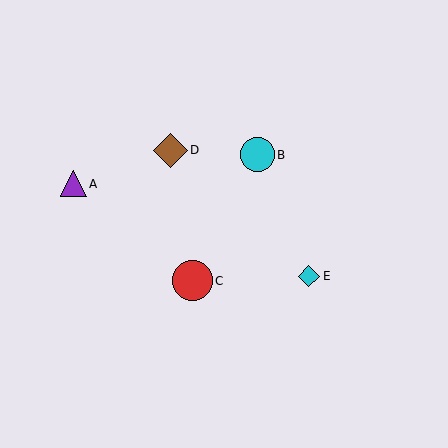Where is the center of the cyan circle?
The center of the cyan circle is at (257, 155).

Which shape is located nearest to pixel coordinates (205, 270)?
The red circle (labeled C) at (192, 281) is nearest to that location.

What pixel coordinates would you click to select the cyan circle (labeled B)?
Click at (257, 155) to select the cyan circle B.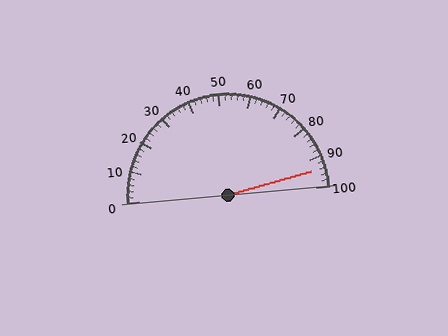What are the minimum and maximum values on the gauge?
The gauge ranges from 0 to 100.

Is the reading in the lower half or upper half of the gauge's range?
The reading is in the upper half of the range (0 to 100).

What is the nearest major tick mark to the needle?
The nearest major tick mark is 90.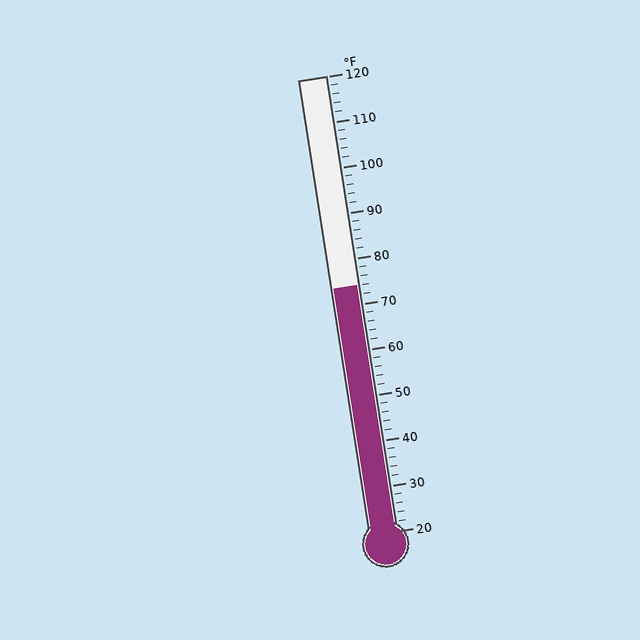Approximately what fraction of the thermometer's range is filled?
The thermometer is filled to approximately 55% of its range.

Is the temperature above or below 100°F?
The temperature is below 100°F.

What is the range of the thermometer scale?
The thermometer scale ranges from 20°F to 120°F.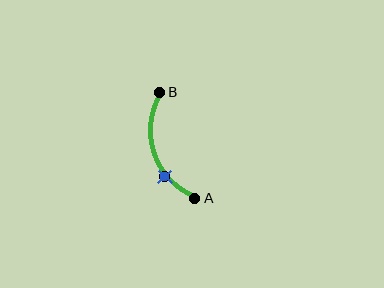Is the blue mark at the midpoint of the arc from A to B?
No. The blue mark lies on the arc but is closer to endpoint A. The arc midpoint would be at the point on the curve equidistant along the arc from both A and B.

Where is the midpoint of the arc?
The arc midpoint is the point on the curve farthest from the straight line joining A and B. It sits to the left of that line.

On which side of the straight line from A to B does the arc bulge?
The arc bulges to the left of the straight line connecting A and B.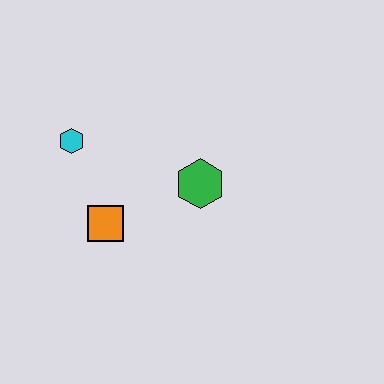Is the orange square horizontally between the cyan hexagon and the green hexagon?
Yes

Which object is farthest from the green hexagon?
The cyan hexagon is farthest from the green hexagon.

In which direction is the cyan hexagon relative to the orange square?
The cyan hexagon is above the orange square.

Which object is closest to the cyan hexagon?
The orange square is closest to the cyan hexagon.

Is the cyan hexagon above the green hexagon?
Yes